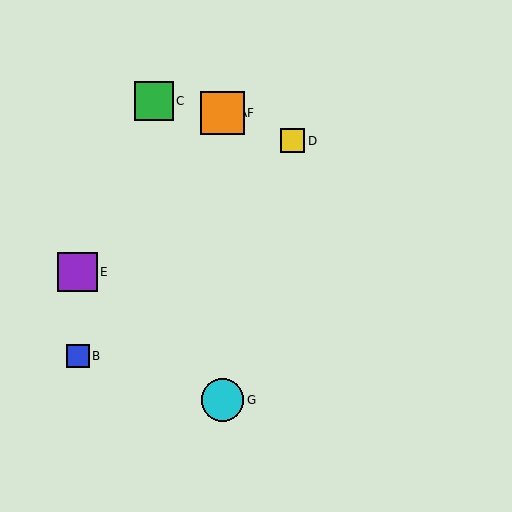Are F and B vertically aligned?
No, F is at x≈223 and B is at x≈78.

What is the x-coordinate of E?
Object E is at x≈77.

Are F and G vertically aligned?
Yes, both are at x≈223.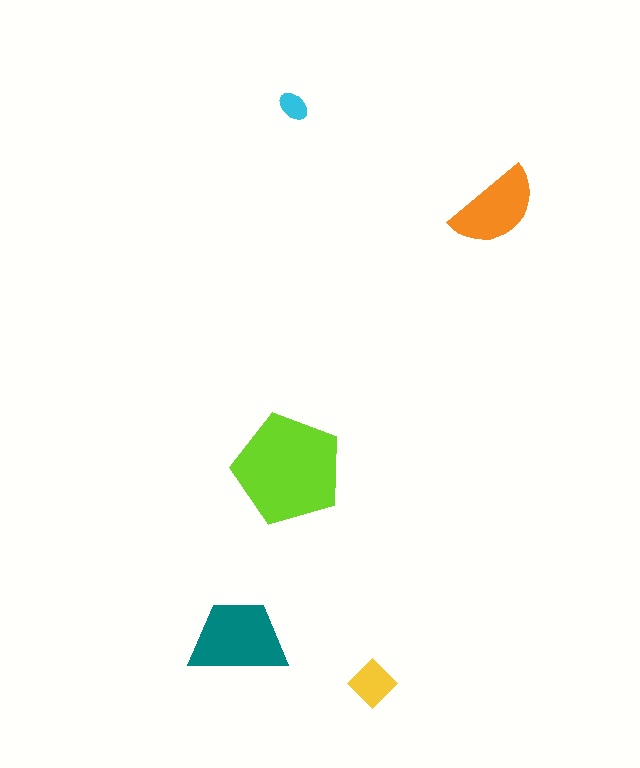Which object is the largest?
The lime pentagon.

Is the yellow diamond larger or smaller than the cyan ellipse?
Larger.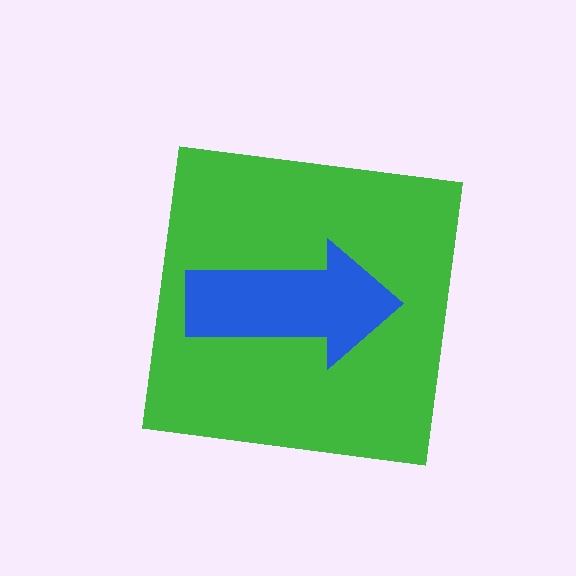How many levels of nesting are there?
2.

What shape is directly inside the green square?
The blue arrow.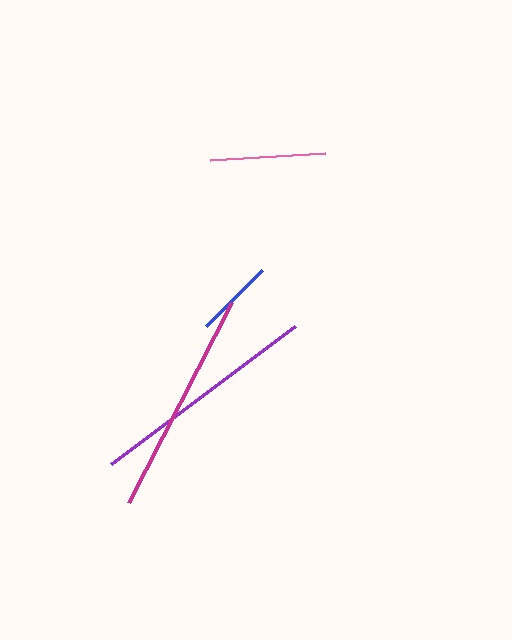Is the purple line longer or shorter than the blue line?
The purple line is longer than the blue line.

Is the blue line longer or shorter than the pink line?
The pink line is longer than the blue line.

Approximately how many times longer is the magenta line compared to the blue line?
The magenta line is approximately 2.9 times the length of the blue line.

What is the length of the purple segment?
The purple segment is approximately 230 pixels long.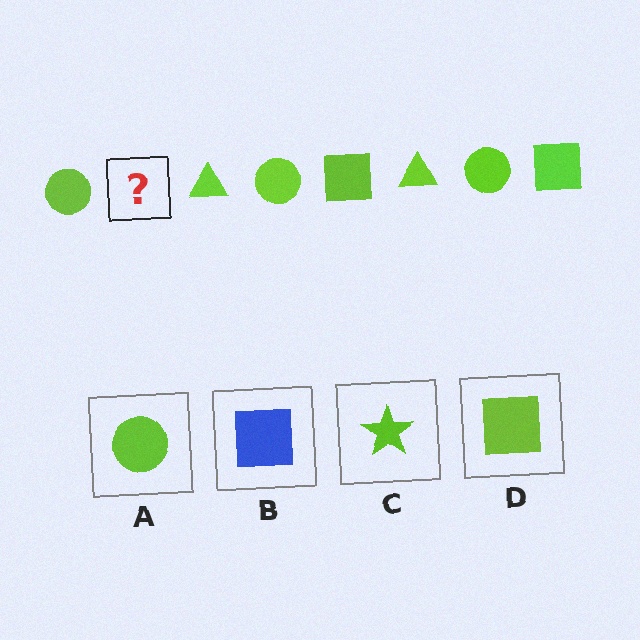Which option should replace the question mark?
Option D.